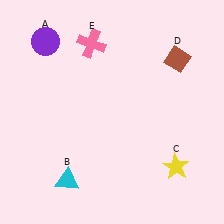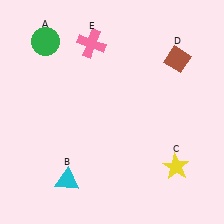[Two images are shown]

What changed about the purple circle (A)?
In Image 1, A is purple. In Image 2, it changed to green.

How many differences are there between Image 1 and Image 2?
There is 1 difference between the two images.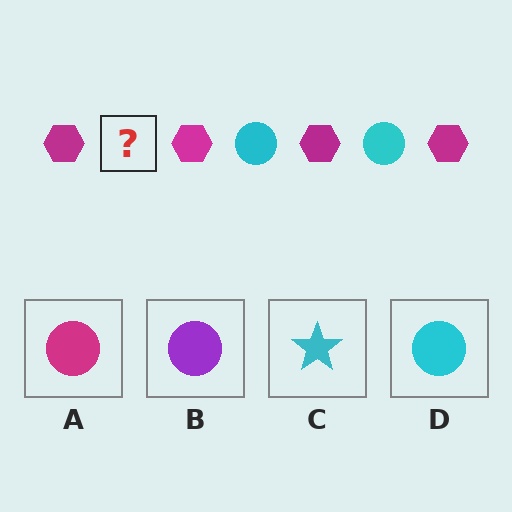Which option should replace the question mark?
Option D.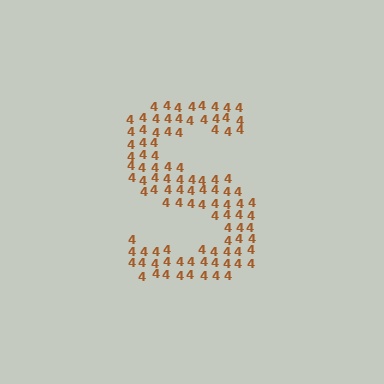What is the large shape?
The large shape is the letter S.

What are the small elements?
The small elements are digit 4's.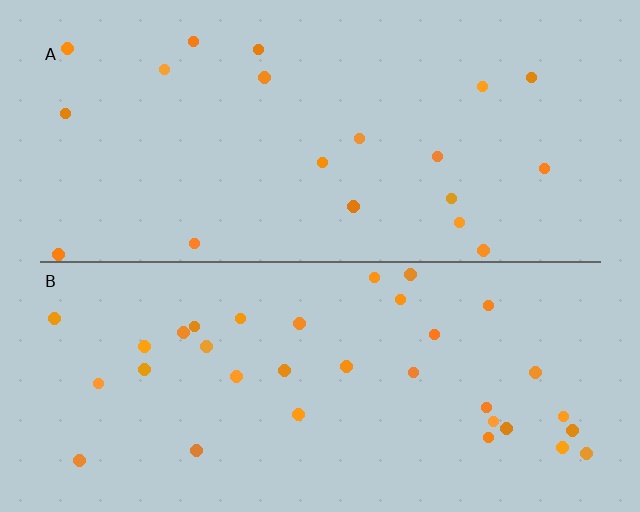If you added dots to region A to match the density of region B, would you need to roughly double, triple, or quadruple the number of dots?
Approximately double.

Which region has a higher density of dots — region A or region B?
B (the bottom).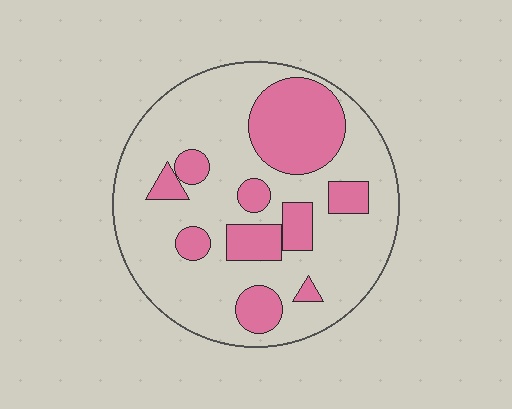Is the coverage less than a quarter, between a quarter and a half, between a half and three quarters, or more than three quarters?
Between a quarter and a half.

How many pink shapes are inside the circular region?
10.